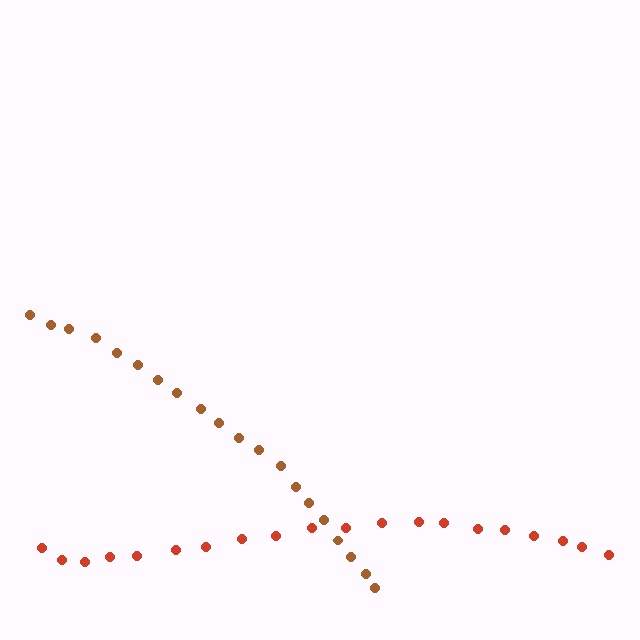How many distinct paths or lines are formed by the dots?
There are 2 distinct paths.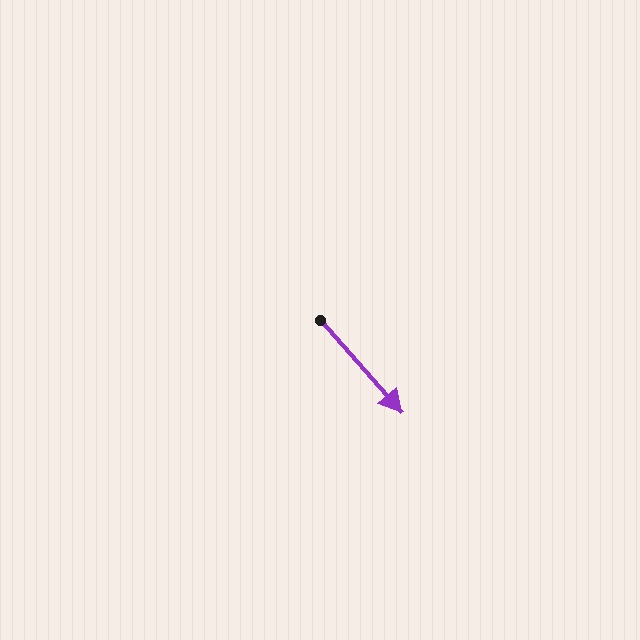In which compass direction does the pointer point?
Southeast.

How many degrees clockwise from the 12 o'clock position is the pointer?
Approximately 139 degrees.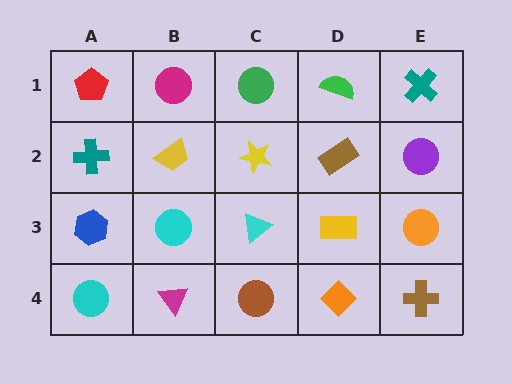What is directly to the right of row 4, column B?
A brown circle.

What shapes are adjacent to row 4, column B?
A cyan circle (row 3, column B), a cyan circle (row 4, column A), a brown circle (row 4, column C).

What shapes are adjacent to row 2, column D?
A green semicircle (row 1, column D), a yellow rectangle (row 3, column D), a yellow star (row 2, column C), a purple circle (row 2, column E).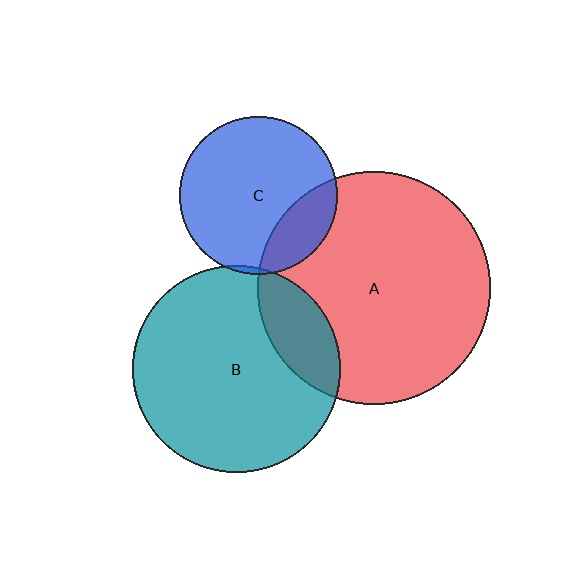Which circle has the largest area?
Circle A (red).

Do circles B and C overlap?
Yes.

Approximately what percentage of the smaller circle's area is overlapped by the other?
Approximately 5%.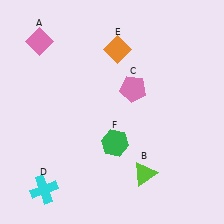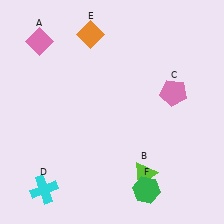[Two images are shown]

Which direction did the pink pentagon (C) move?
The pink pentagon (C) moved right.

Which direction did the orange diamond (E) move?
The orange diamond (E) moved left.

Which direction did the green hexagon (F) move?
The green hexagon (F) moved down.